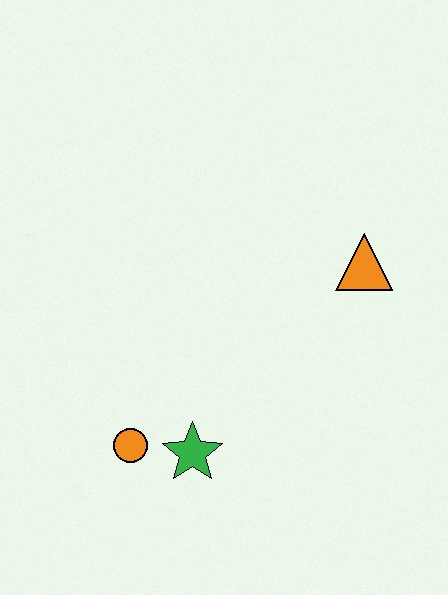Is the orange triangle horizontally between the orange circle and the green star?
No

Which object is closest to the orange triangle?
The green star is closest to the orange triangle.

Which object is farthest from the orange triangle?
The orange circle is farthest from the orange triangle.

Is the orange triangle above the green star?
Yes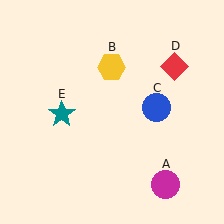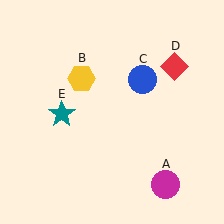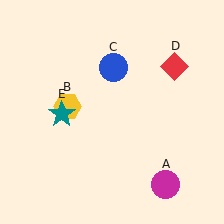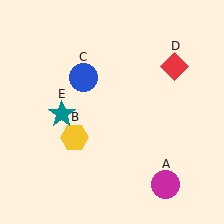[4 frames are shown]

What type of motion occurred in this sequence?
The yellow hexagon (object B), blue circle (object C) rotated counterclockwise around the center of the scene.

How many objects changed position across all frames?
2 objects changed position: yellow hexagon (object B), blue circle (object C).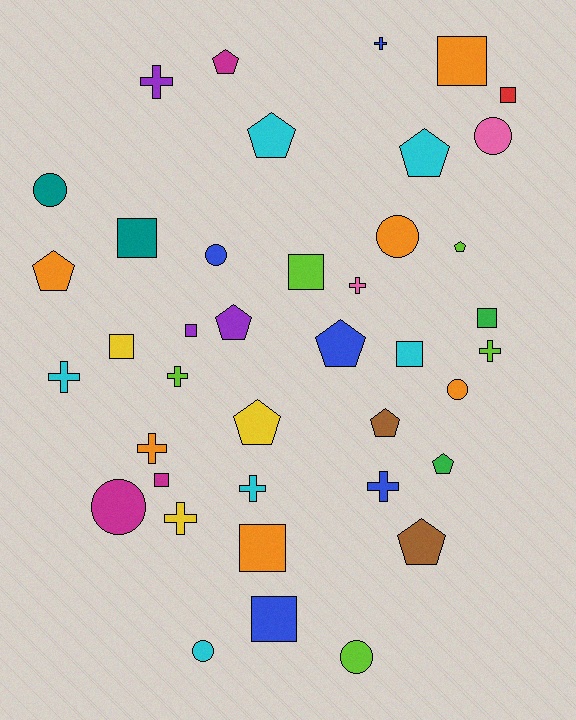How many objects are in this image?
There are 40 objects.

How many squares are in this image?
There are 11 squares.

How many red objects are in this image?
There is 1 red object.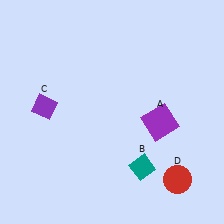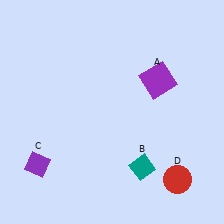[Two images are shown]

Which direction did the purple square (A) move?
The purple square (A) moved up.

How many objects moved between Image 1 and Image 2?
2 objects moved between the two images.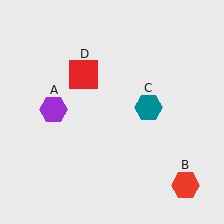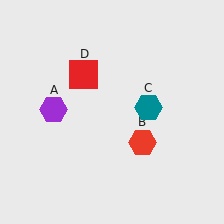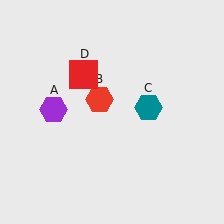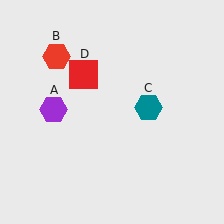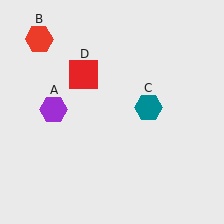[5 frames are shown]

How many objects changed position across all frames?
1 object changed position: red hexagon (object B).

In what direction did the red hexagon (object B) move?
The red hexagon (object B) moved up and to the left.